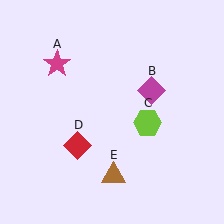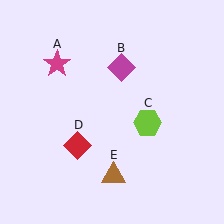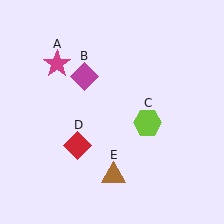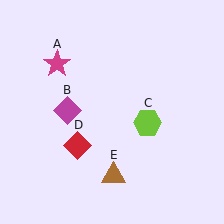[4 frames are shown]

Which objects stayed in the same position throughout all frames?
Magenta star (object A) and lime hexagon (object C) and red diamond (object D) and brown triangle (object E) remained stationary.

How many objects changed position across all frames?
1 object changed position: magenta diamond (object B).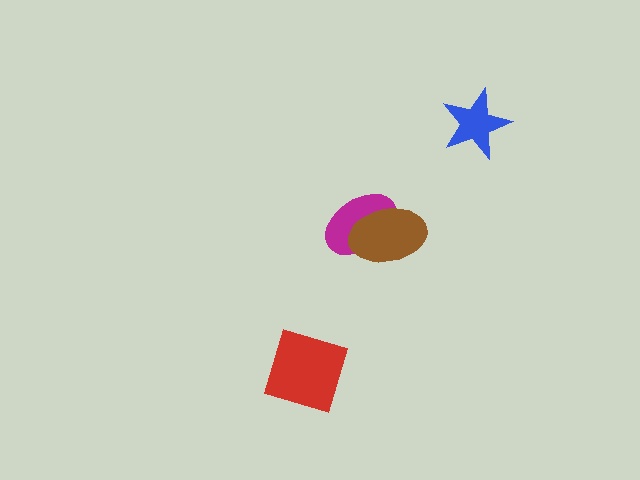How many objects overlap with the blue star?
0 objects overlap with the blue star.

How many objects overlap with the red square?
0 objects overlap with the red square.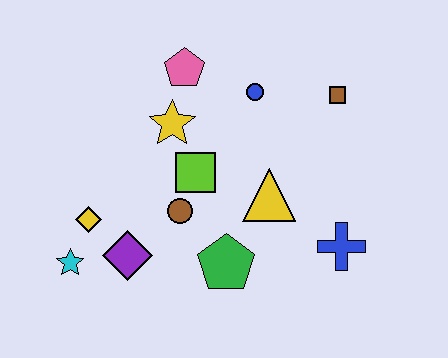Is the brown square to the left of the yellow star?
No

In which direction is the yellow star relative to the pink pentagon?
The yellow star is below the pink pentagon.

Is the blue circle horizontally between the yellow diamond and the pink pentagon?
No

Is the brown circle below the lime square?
Yes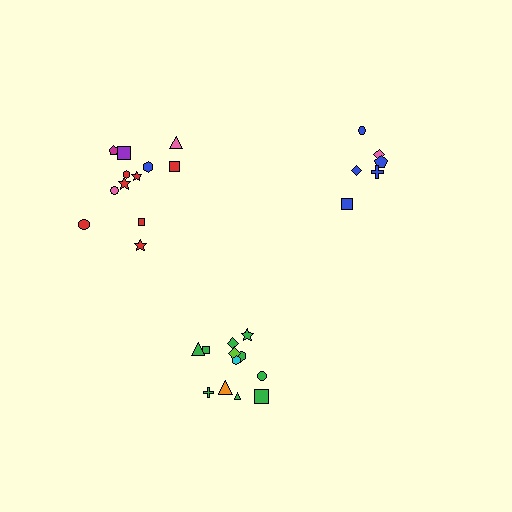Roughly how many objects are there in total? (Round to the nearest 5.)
Roughly 30 objects in total.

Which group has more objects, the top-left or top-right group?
The top-left group.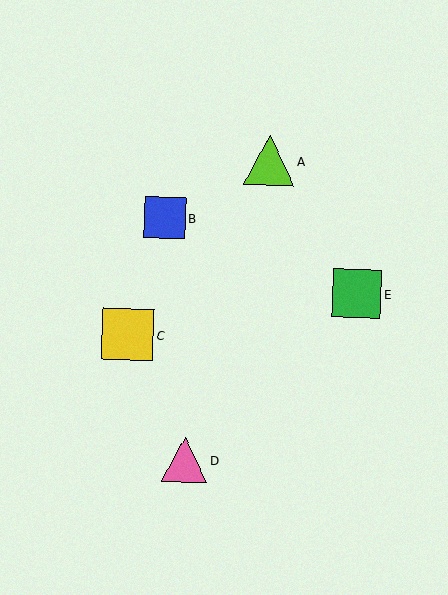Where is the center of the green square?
The center of the green square is at (357, 294).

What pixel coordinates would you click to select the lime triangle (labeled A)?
Click at (270, 160) to select the lime triangle A.